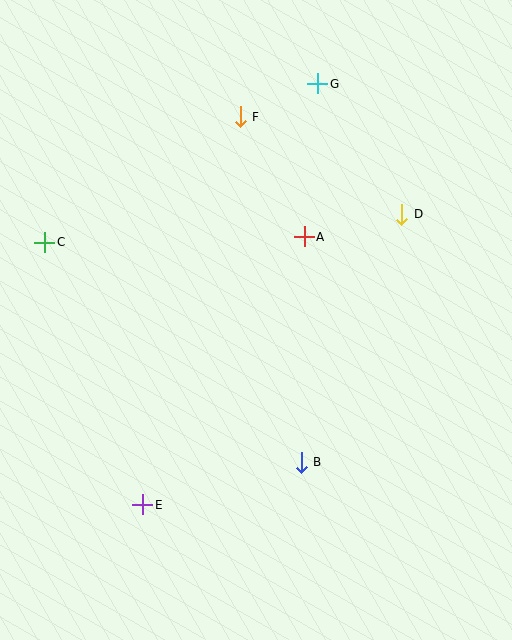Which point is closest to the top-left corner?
Point C is closest to the top-left corner.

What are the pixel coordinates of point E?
Point E is at (143, 505).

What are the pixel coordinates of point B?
Point B is at (301, 462).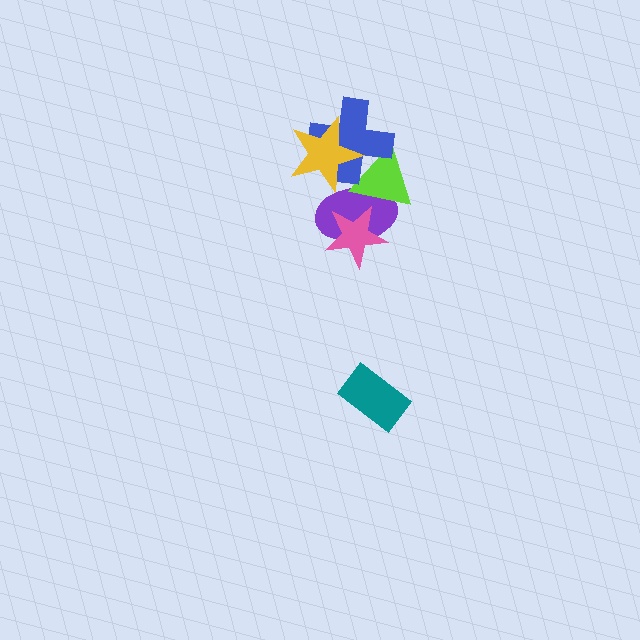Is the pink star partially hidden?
Yes, it is partially covered by another shape.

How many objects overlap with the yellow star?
3 objects overlap with the yellow star.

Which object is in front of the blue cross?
The yellow star is in front of the blue cross.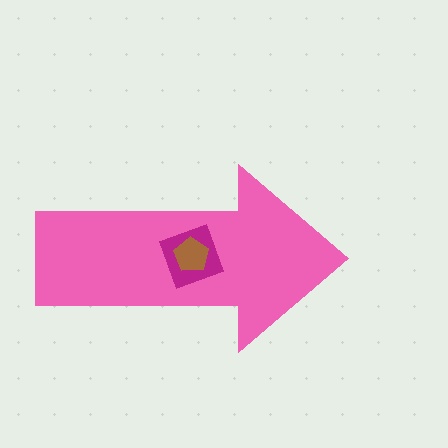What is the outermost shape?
The pink arrow.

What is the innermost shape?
The brown pentagon.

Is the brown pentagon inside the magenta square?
Yes.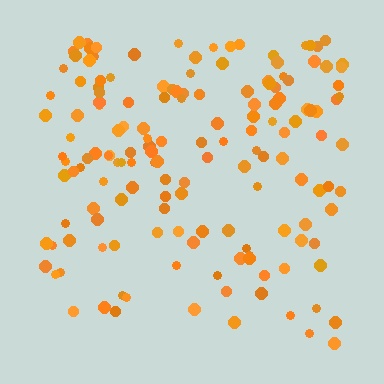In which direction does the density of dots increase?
From bottom to top, with the top side densest.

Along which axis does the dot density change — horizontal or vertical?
Vertical.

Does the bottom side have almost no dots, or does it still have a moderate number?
Still a moderate number, just noticeably fewer than the top.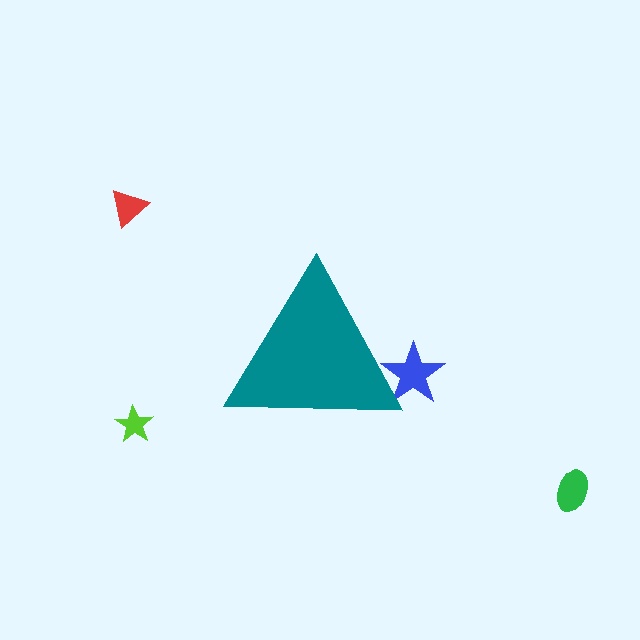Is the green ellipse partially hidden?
No, the green ellipse is fully visible.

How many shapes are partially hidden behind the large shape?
1 shape is partially hidden.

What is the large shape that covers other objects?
A teal triangle.